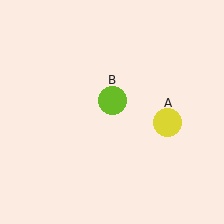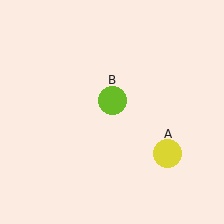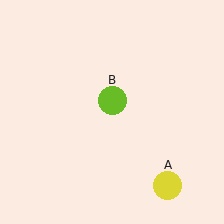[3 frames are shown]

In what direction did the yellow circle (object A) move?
The yellow circle (object A) moved down.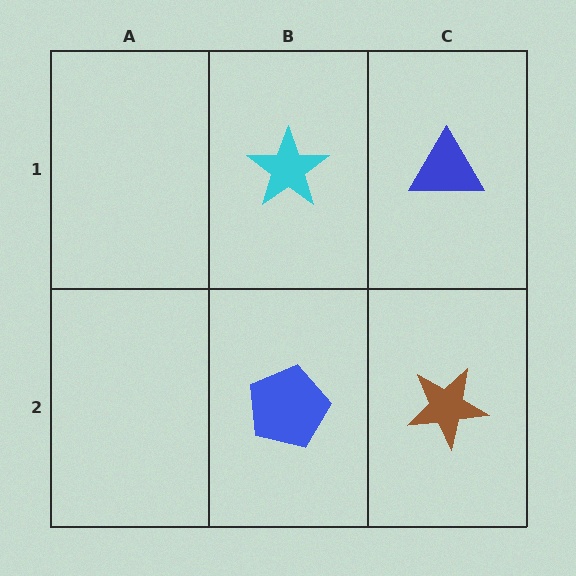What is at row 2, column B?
A blue pentagon.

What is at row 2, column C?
A brown star.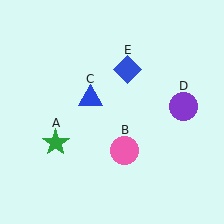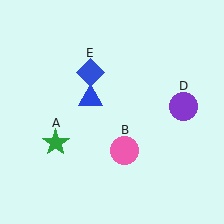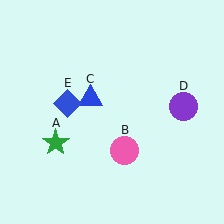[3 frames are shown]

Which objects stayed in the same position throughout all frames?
Green star (object A) and pink circle (object B) and blue triangle (object C) and purple circle (object D) remained stationary.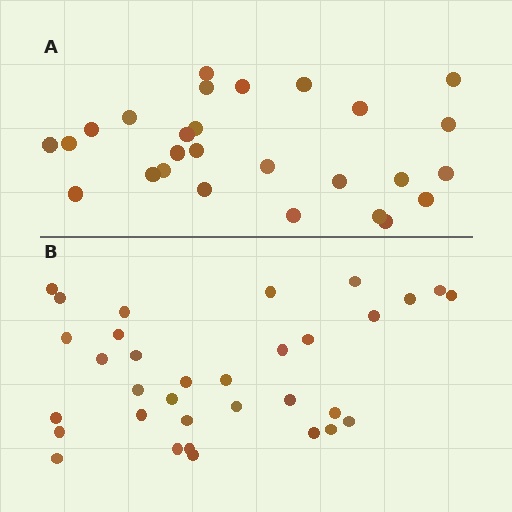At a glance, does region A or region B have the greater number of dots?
Region B (the bottom region) has more dots.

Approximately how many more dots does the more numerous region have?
Region B has about 6 more dots than region A.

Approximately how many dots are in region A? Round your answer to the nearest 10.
About 30 dots. (The exact count is 27, which rounds to 30.)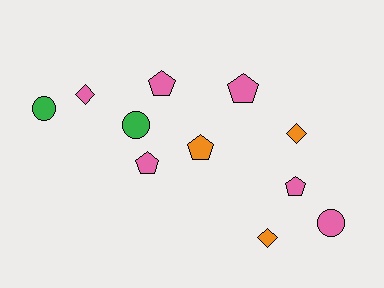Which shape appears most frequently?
Pentagon, with 5 objects.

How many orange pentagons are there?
There is 1 orange pentagon.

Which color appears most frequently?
Pink, with 6 objects.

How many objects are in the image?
There are 11 objects.